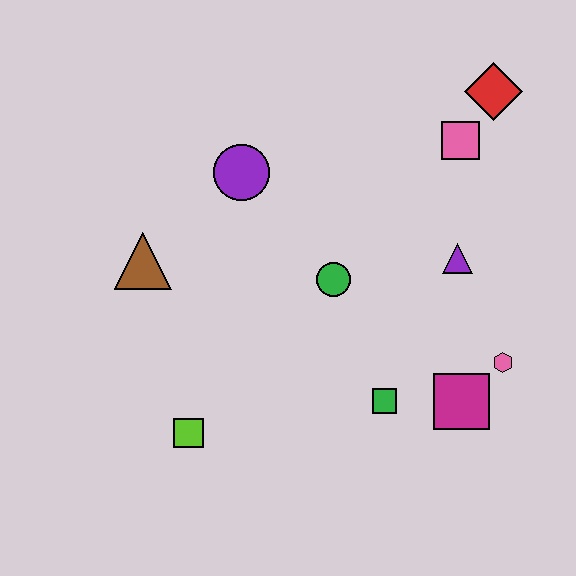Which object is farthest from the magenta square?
The brown triangle is farthest from the magenta square.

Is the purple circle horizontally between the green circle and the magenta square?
No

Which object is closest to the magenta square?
The pink hexagon is closest to the magenta square.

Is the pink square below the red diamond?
Yes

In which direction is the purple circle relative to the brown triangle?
The purple circle is to the right of the brown triangle.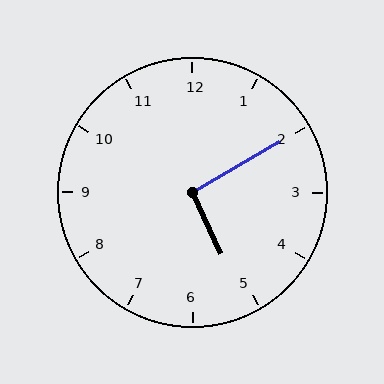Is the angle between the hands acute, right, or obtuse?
It is right.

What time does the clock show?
5:10.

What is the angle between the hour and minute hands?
Approximately 95 degrees.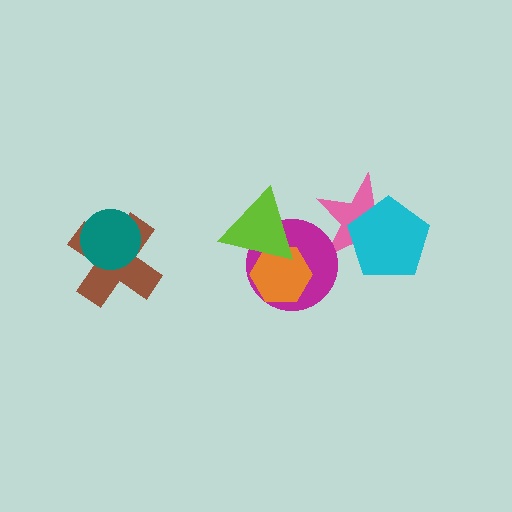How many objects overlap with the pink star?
2 objects overlap with the pink star.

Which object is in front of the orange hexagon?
The lime triangle is in front of the orange hexagon.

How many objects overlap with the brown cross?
1 object overlaps with the brown cross.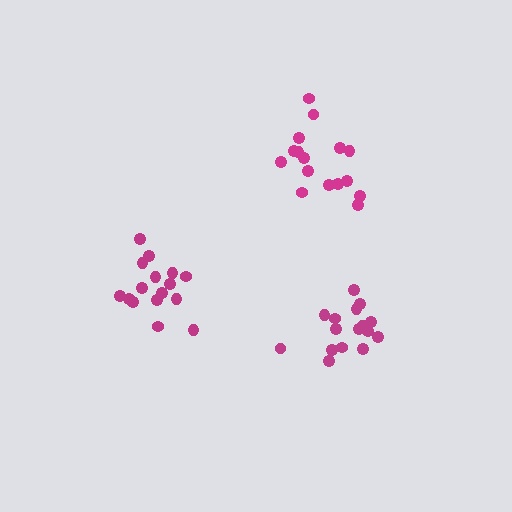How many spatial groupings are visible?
There are 3 spatial groupings.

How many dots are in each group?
Group 1: 16 dots, Group 2: 16 dots, Group 3: 16 dots (48 total).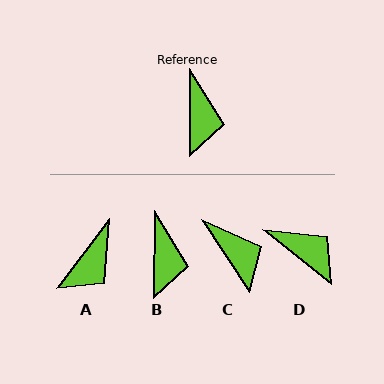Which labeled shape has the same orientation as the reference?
B.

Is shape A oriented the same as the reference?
No, it is off by about 37 degrees.